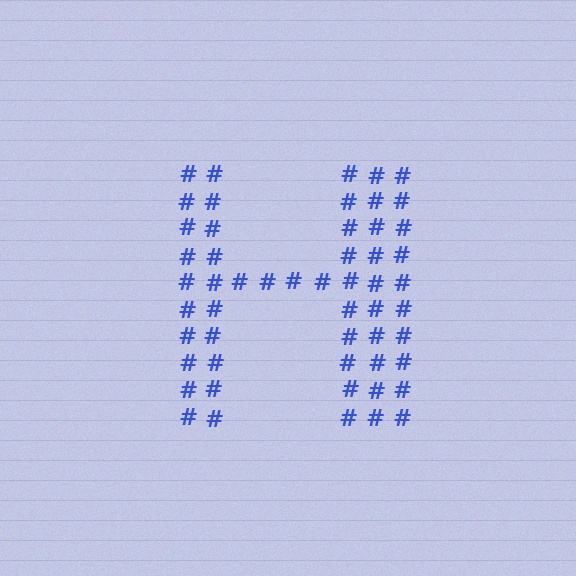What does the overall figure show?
The overall figure shows the letter H.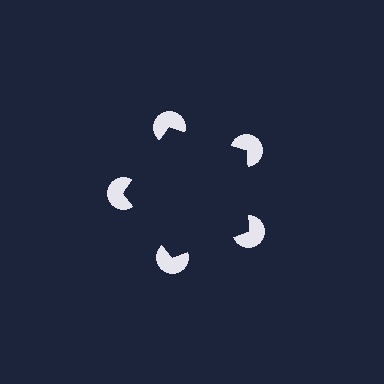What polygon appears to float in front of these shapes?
An illusory pentagon — its edges are inferred from the aligned wedge cuts in the pac-man discs, not physically drawn.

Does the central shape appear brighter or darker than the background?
It typically appears slightly darker than the background, even though no actual brightness change is drawn.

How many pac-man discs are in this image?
There are 5 — one at each vertex of the illusory pentagon.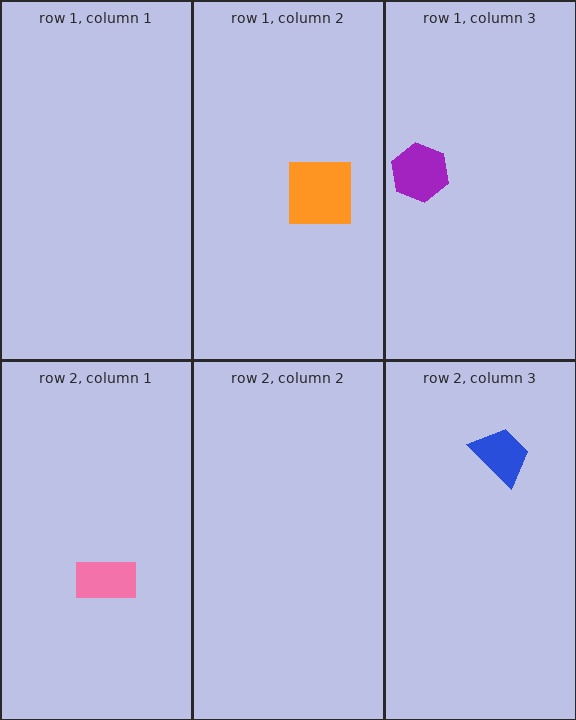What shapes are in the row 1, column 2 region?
The orange square.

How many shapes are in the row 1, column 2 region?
1.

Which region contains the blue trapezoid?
The row 2, column 3 region.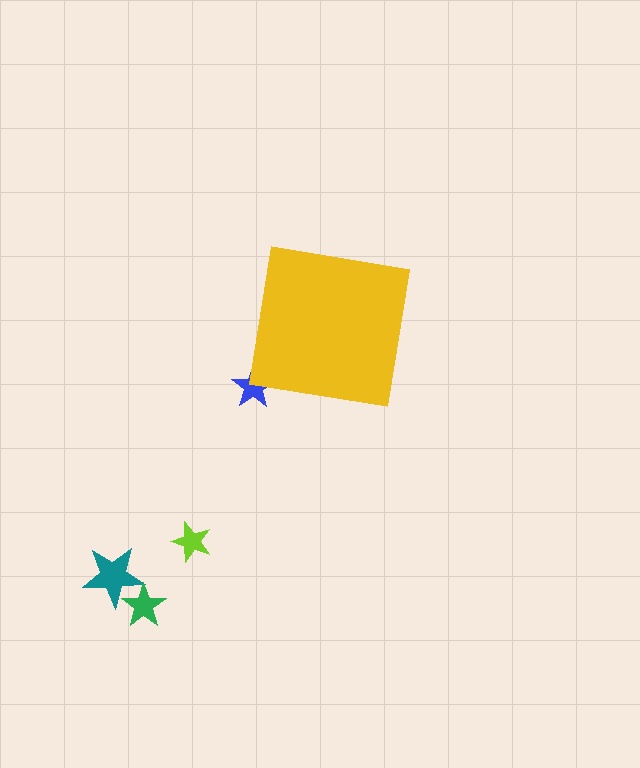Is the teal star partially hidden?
No, the teal star is fully visible.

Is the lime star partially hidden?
No, the lime star is fully visible.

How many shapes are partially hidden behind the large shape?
1 shape is partially hidden.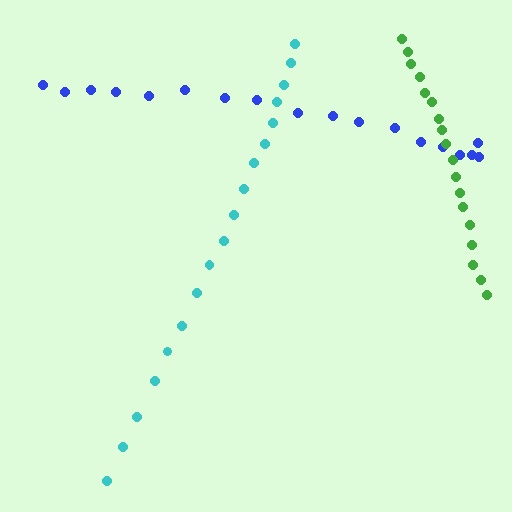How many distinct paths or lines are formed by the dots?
There are 3 distinct paths.